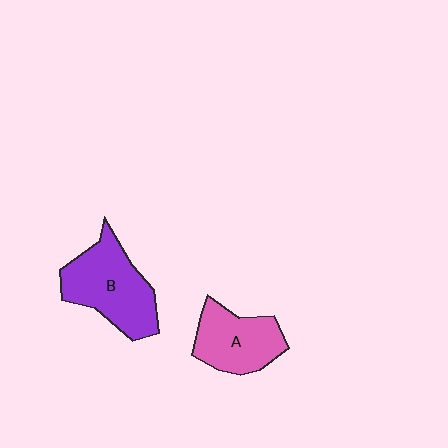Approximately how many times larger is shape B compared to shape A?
Approximately 1.3 times.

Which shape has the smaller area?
Shape A (pink).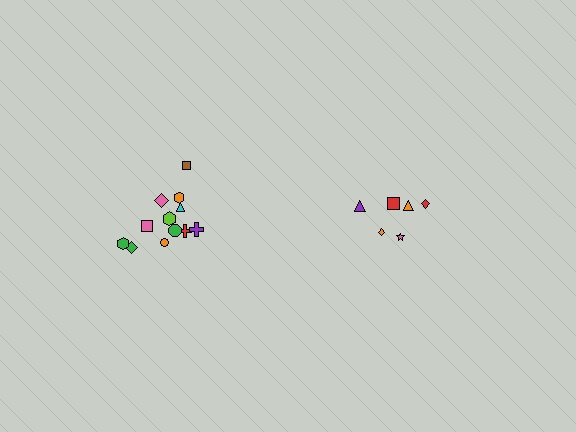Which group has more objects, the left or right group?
The left group.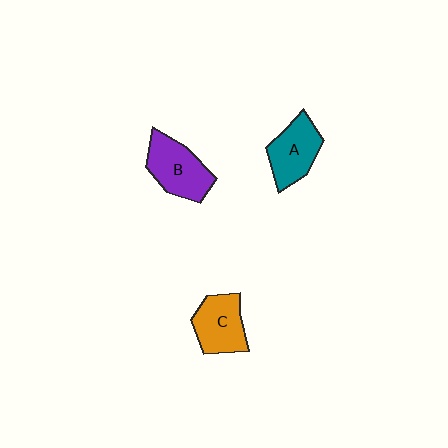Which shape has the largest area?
Shape B (purple).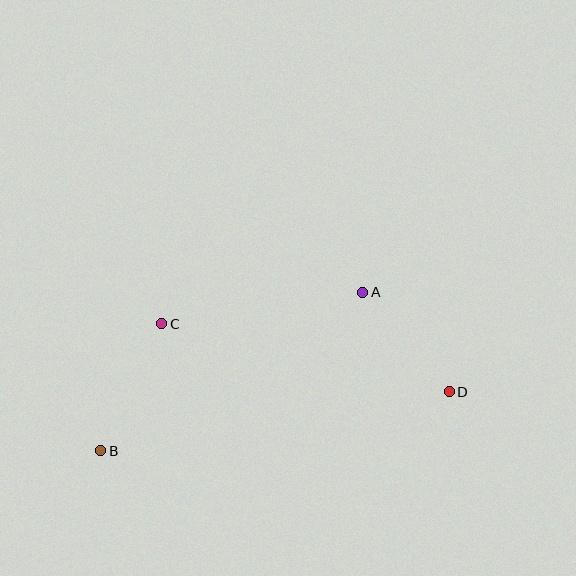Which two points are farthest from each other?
Points B and D are farthest from each other.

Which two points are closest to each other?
Points A and D are closest to each other.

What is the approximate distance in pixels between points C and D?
The distance between C and D is approximately 295 pixels.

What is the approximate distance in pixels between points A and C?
The distance between A and C is approximately 204 pixels.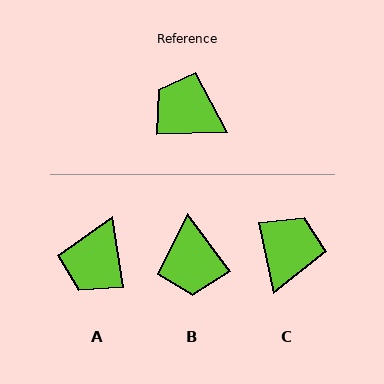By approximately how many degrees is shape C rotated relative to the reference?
Approximately 81 degrees clockwise.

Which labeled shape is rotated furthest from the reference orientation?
B, about 125 degrees away.